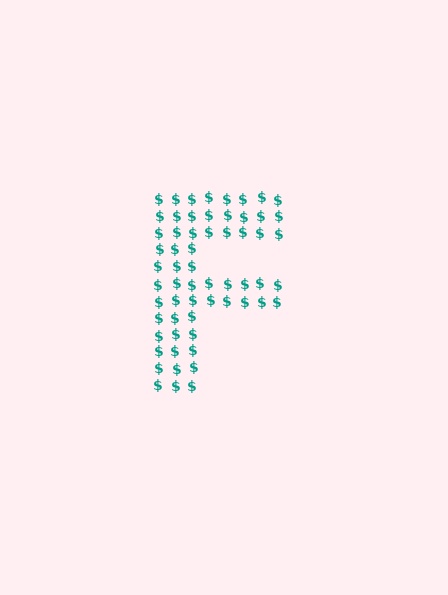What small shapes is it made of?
It is made of small dollar signs.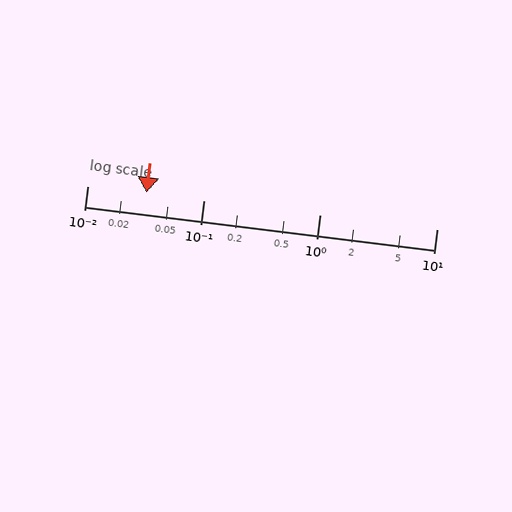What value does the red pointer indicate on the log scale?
The pointer indicates approximately 0.032.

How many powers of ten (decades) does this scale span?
The scale spans 3 decades, from 0.01 to 10.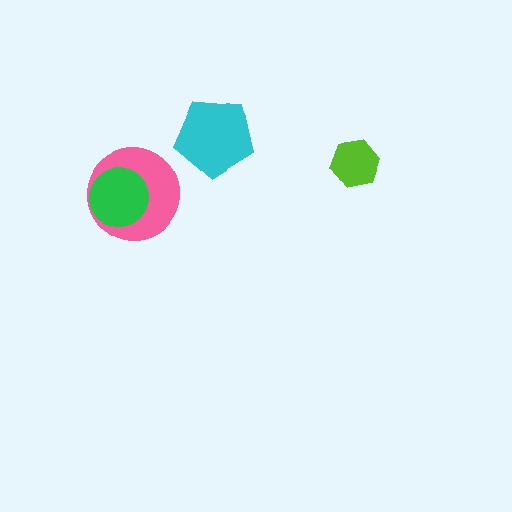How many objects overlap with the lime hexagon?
0 objects overlap with the lime hexagon.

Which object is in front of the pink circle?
The green circle is in front of the pink circle.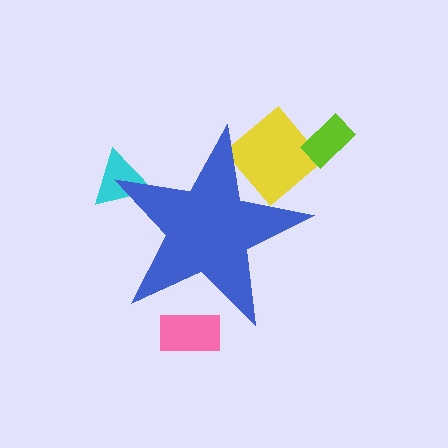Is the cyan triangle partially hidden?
Yes, the cyan triangle is partially hidden behind the blue star.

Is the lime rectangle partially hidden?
No, the lime rectangle is fully visible.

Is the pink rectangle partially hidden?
Yes, the pink rectangle is partially hidden behind the blue star.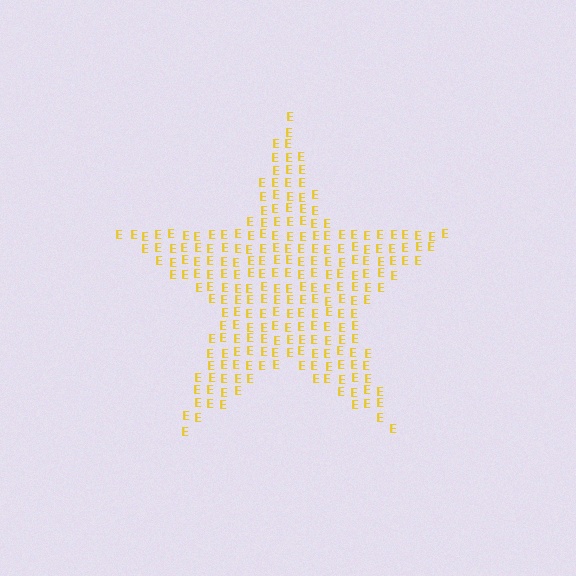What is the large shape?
The large shape is a star.